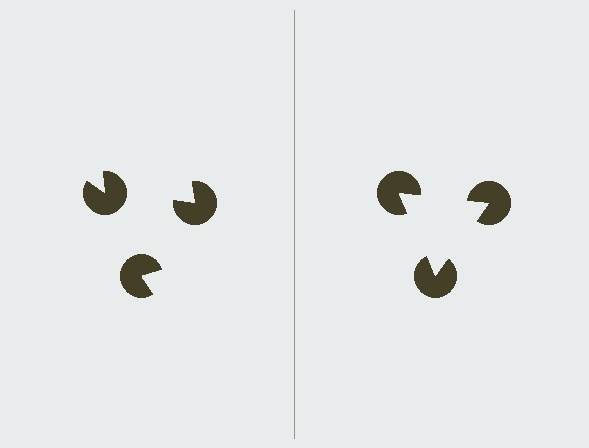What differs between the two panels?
The pac-man discs are positioned identically on both sides; only the wedge orientations differ. On the right they align to a triangle; on the left they are misaligned.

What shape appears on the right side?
An illusory triangle.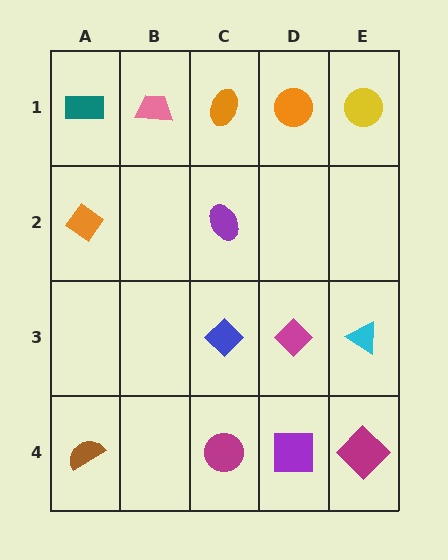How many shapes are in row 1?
5 shapes.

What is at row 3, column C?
A blue diamond.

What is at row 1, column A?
A teal rectangle.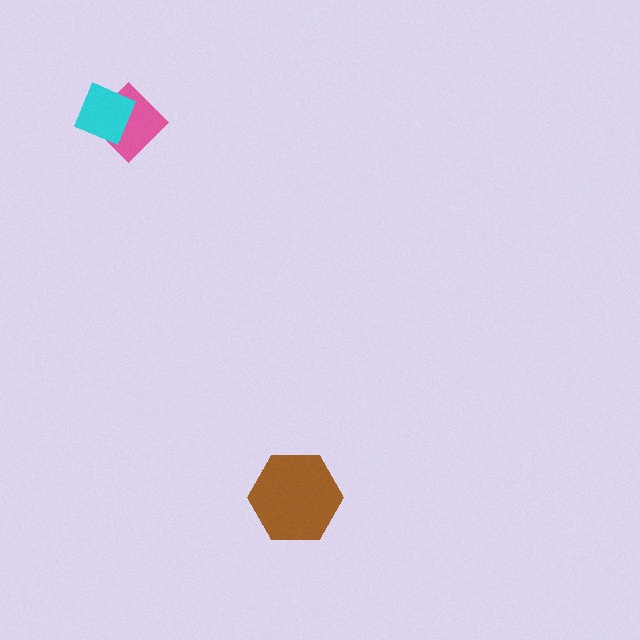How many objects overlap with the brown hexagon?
0 objects overlap with the brown hexagon.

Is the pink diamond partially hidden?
Yes, it is partially covered by another shape.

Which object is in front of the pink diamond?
The cyan diamond is in front of the pink diamond.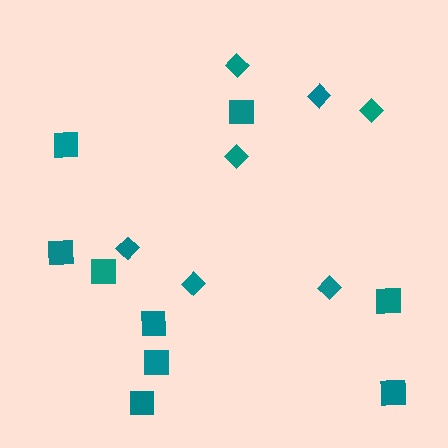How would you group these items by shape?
There are 2 groups: one group of squares (9) and one group of diamonds (7).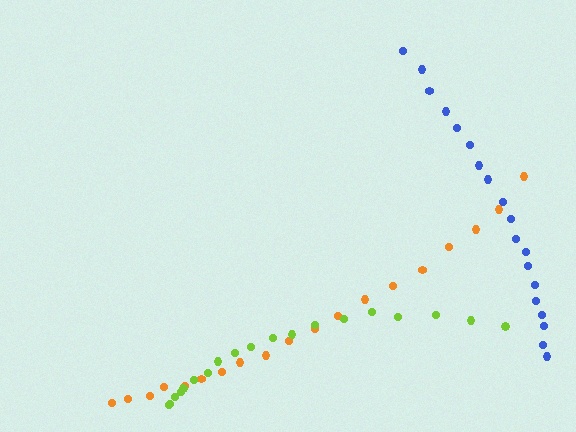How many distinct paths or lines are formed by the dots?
There are 3 distinct paths.